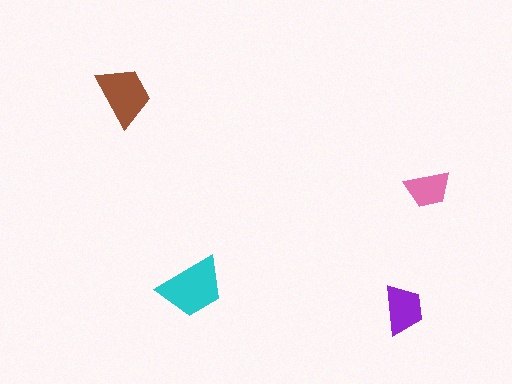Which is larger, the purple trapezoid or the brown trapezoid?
The brown one.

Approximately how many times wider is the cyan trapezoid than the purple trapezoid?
About 1.5 times wider.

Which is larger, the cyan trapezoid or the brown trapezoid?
The cyan one.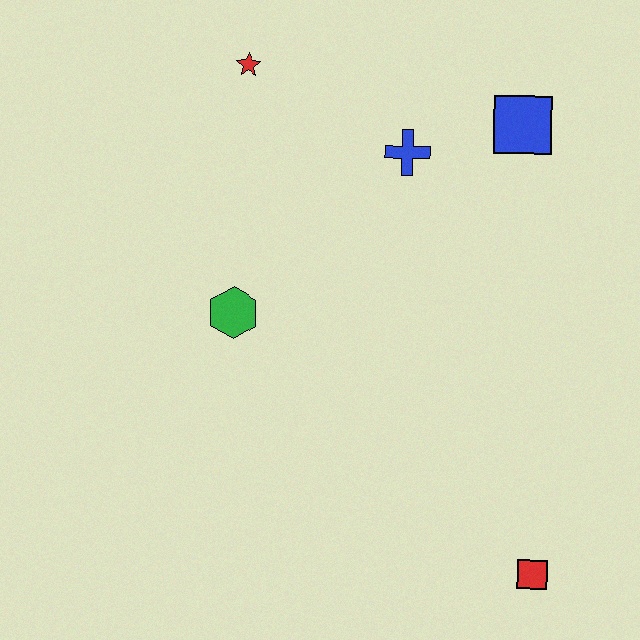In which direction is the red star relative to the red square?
The red star is above the red square.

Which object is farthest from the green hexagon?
The red square is farthest from the green hexagon.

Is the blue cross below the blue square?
Yes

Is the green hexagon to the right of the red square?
No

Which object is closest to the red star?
The blue cross is closest to the red star.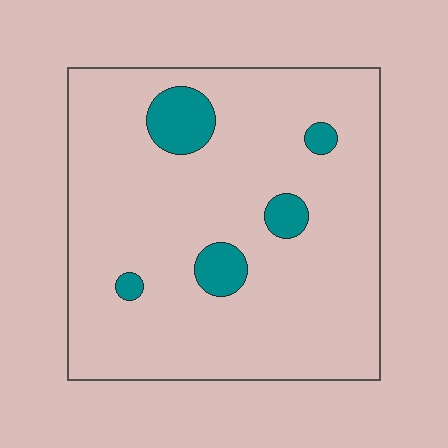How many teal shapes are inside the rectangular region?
5.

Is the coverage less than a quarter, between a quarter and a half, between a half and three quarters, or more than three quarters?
Less than a quarter.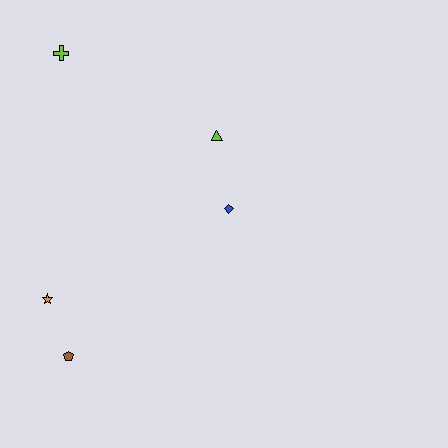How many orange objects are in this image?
There is 1 orange object.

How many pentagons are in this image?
There is 1 pentagon.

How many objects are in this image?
There are 5 objects.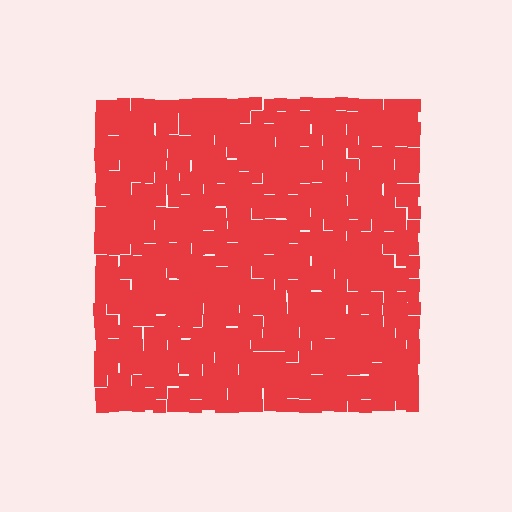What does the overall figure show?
The overall figure shows a square.